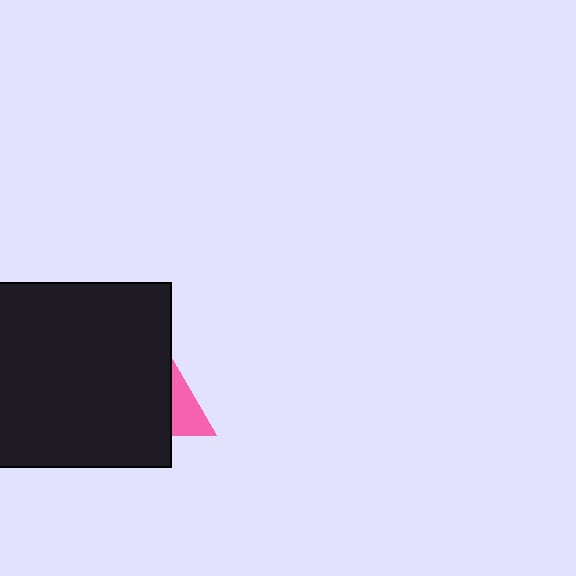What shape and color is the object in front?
The object in front is a black square.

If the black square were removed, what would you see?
You would see the complete pink triangle.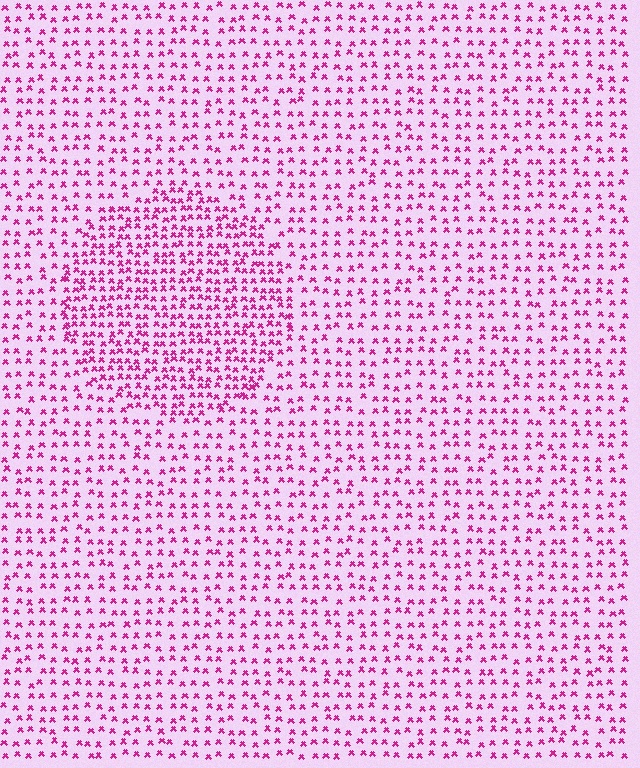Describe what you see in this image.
The image contains small magenta elements arranged at two different densities. A circle-shaped region is visible where the elements are more densely packed than the surrounding area.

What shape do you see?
I see a circle.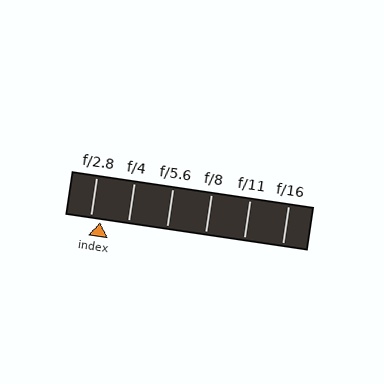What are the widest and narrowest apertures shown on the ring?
The widest aperture shown is f/2.8 and the narrowest is f/16.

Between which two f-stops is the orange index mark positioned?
The index mark is between f/2.8 and f/4.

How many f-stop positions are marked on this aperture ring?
There are 6 f-stop positions marked.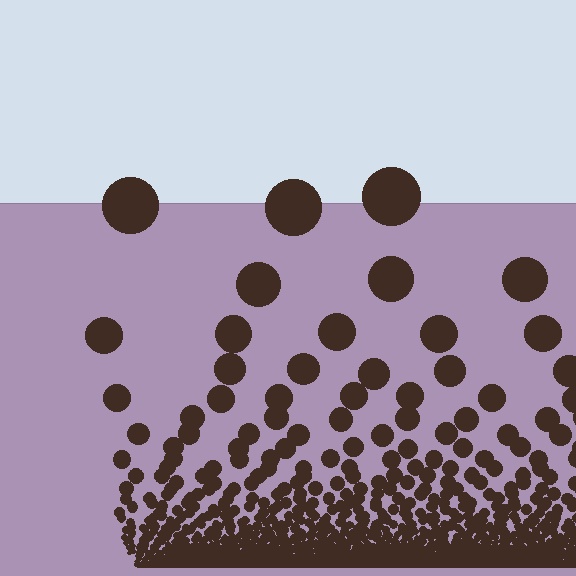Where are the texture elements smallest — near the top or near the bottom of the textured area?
Near the bottom.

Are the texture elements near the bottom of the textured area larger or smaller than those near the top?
Smaller. The gradient is inverted — elements near the bottom are smaller and denser.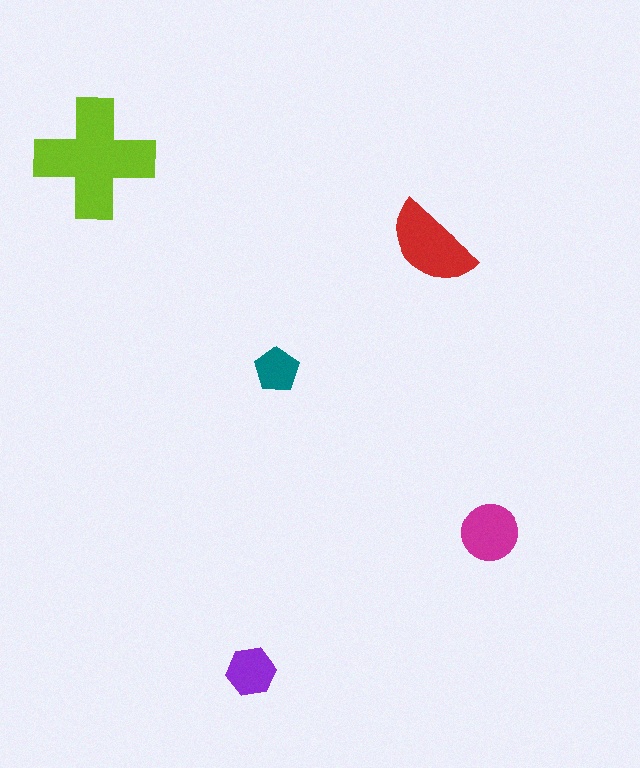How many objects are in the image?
There are 5 objects in the image.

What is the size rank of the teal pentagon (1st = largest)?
5th.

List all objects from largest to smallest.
The lime cross, the red semicircle, the magenta circle, the purple hexagon, the teal pentagon.